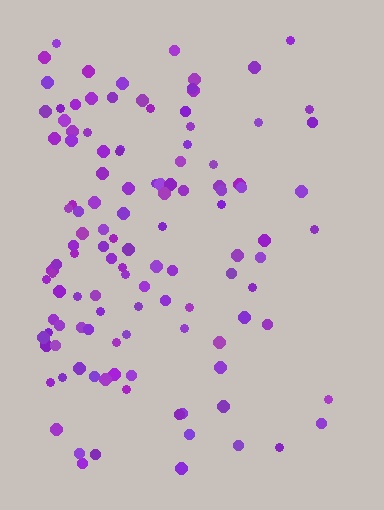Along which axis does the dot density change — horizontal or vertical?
Horizontal.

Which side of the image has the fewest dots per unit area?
The right.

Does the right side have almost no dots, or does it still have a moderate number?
Still a moderate number, just noticeably fewer than the left.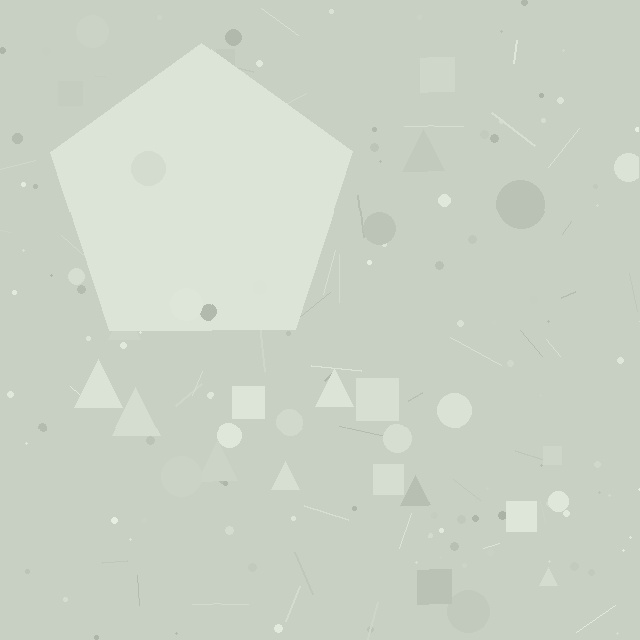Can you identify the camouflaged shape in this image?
The camouflaged shape is a pentagon.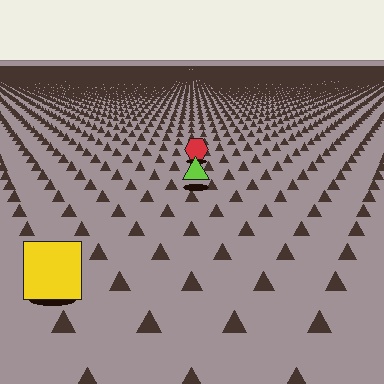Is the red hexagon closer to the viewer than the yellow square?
No. The yellow square is closer — you can tell from the texture gradient: the ground texture is coarser near it.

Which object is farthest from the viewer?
The red hexagon is farthest from the viewer. It appears smaller and the ground texture around it is denser.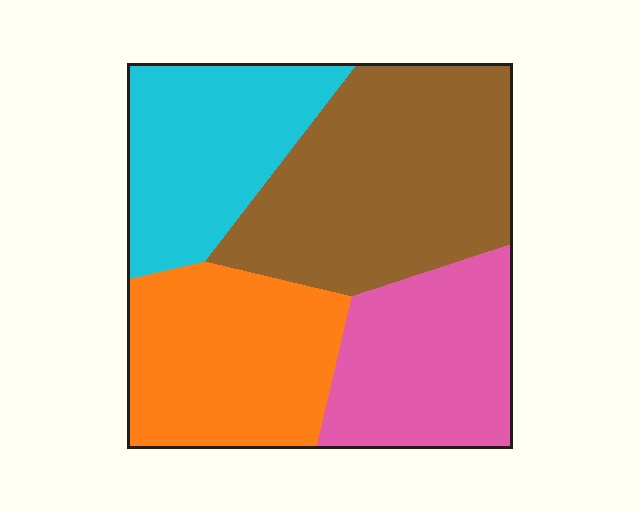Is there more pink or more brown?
Brown.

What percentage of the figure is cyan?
Cyan covers roughly 20% of the figure.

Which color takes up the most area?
Brown, at roughly 35%.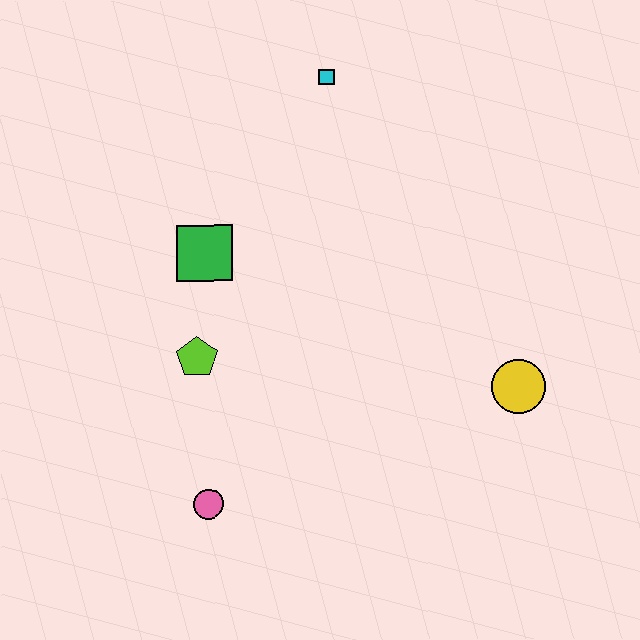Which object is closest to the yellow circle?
The lime pentagon is closest to the yellow circle.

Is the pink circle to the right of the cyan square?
No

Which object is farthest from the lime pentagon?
The yellow circle is farthest from the lime pentagon.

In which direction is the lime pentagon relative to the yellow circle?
The lime pentagon is to the left of the yellow circle.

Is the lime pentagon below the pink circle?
No